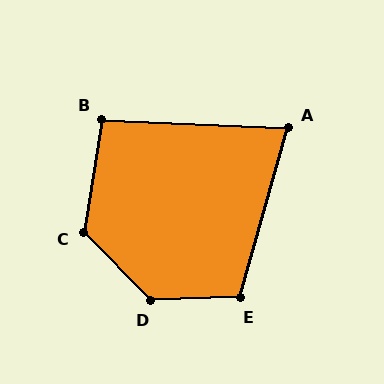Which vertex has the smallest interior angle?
A, at approximately 76 degrees.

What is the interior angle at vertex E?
Approximately 108 degrees (obtuse).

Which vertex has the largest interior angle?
D, at approximately 133 degrees.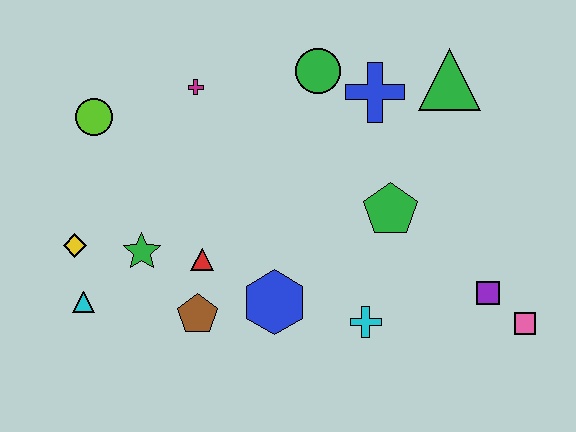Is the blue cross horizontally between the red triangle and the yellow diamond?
No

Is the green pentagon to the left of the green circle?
No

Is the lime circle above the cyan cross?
Yes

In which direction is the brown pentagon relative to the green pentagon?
The brown pentagon is to the left of the green pentagon.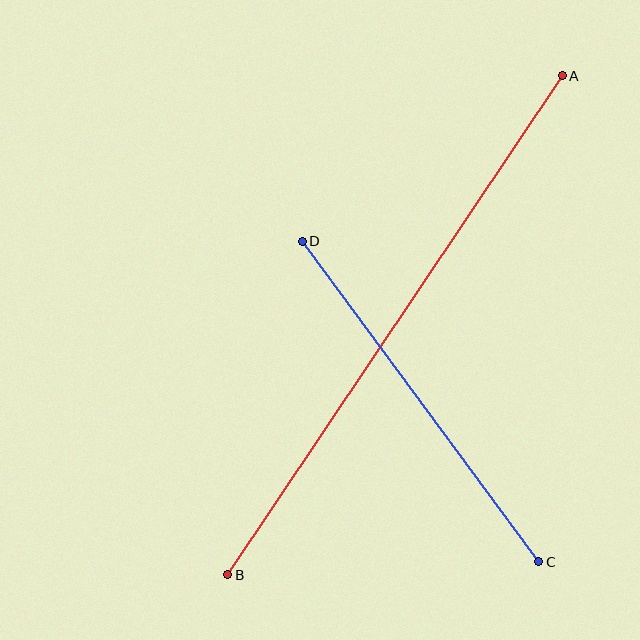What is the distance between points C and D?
The distance is approximately 398 pixels.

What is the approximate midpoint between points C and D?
The midpoint is at approximately (420, 402) pixels.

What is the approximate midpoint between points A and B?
The midpoint is at approximately (395, 325) pixels.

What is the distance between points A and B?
The distance is approximately 601 pixels.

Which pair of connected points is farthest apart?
Points A and B are farthest apart.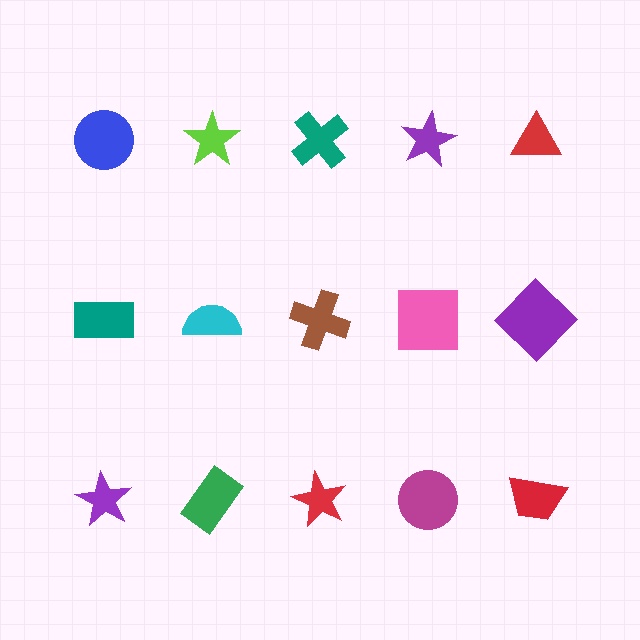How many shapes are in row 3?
5 shapes.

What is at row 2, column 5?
A purple diamond.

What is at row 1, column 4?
A purple star.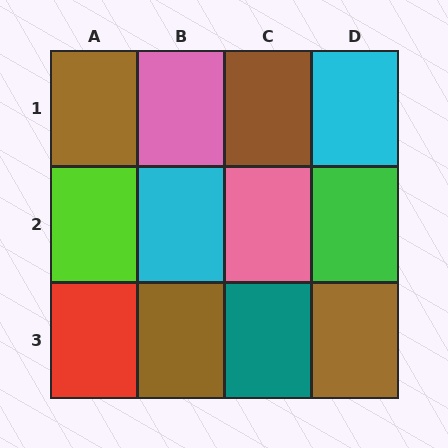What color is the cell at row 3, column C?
Teal.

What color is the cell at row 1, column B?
Pink.